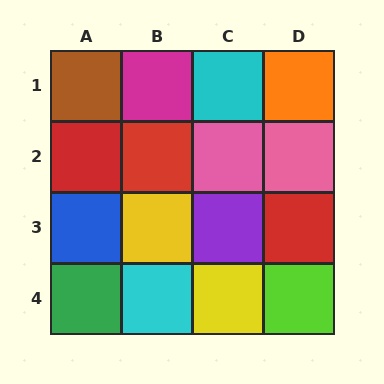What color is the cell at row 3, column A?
Blue.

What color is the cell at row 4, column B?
Cyan.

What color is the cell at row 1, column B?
Magenta.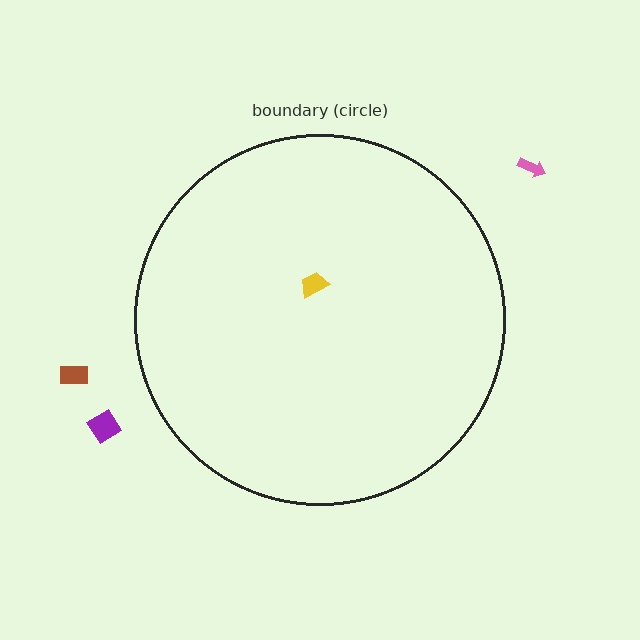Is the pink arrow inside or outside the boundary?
Outside.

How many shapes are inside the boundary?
1 inside, 3 outside.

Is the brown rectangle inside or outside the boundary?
Outside.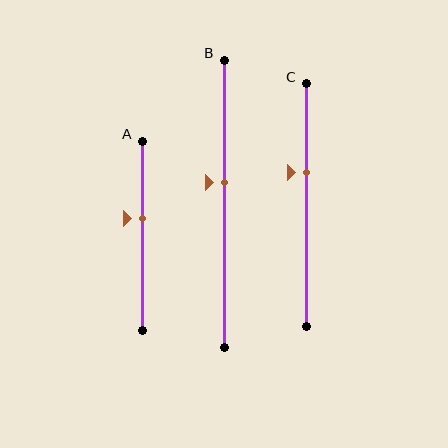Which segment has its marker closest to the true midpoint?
Segment B has its marker closest to the true midpoint.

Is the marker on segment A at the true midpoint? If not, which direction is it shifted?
No, the marker on segment A is shifted upward by about 9% of the segment length.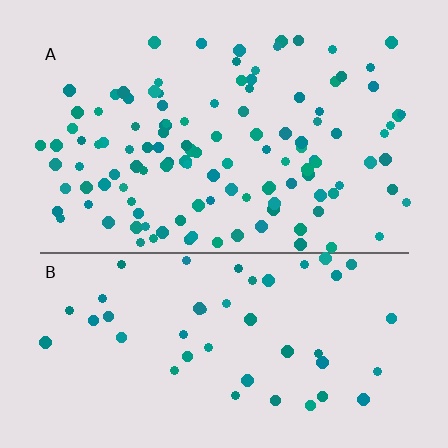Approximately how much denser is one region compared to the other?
Approximately 2.5× — region A over region B.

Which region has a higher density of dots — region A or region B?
A (the top).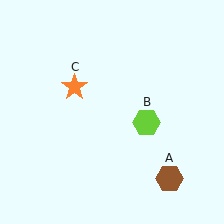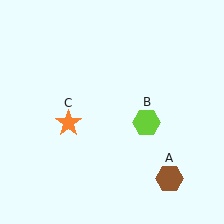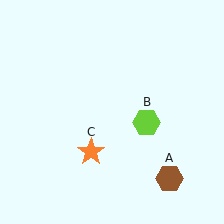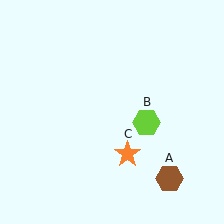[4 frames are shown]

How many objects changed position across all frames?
1 object changed position: orange star (object C).